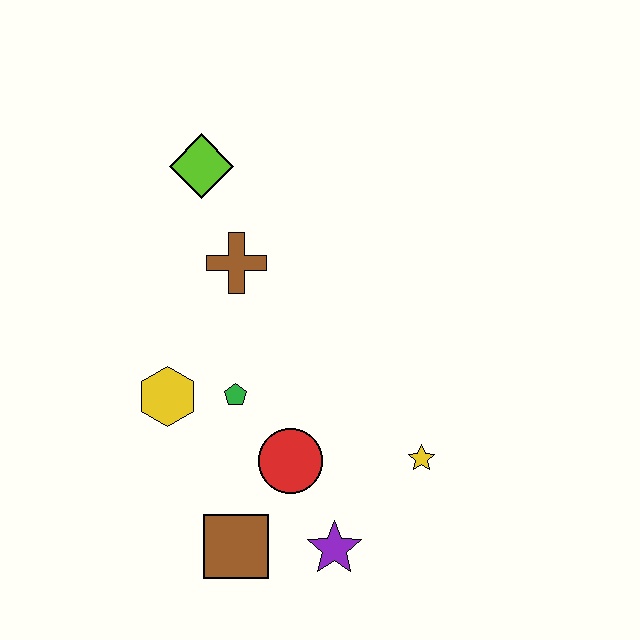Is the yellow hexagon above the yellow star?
Yes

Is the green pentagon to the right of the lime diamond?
Yes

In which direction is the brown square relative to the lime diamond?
The brown square is below the lime diamond.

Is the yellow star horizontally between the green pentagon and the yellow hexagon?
No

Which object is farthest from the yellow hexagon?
The yellow star is farthest from the yellow hexagon.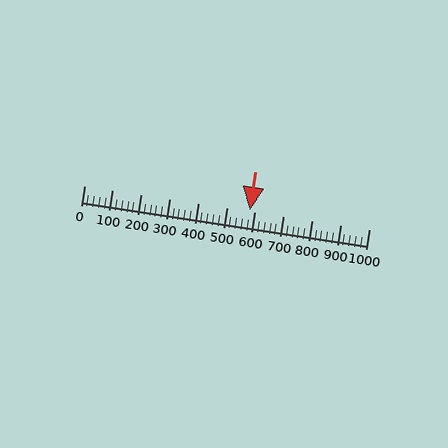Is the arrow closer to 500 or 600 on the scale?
The arrow is closer to 600.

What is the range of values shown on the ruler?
The ruler shows values from 0 to 1000.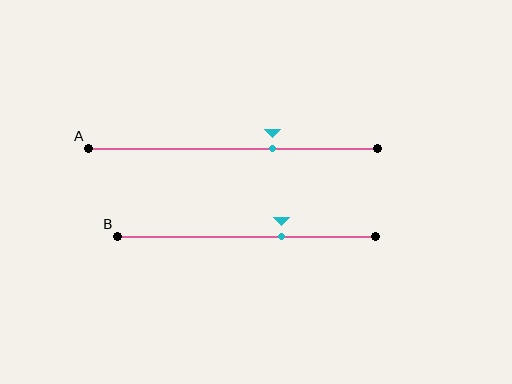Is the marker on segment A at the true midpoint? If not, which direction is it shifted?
No, the marker on segment A is shifted to the right by about 14% of the segment length.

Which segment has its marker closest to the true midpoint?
Segment B has its marker closest to the true midpoint.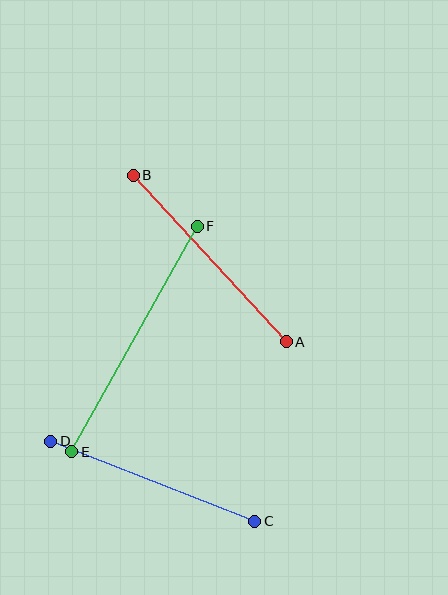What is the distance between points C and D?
The distance is approximately 219 pixels.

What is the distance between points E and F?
The distance is approximately 258 pixels.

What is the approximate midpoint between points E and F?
The midpoint is at approximately (134, 339) pixels.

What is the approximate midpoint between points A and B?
The midpoint is at approximately (210, 258) pixels.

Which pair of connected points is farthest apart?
Points E and F are farthest apart.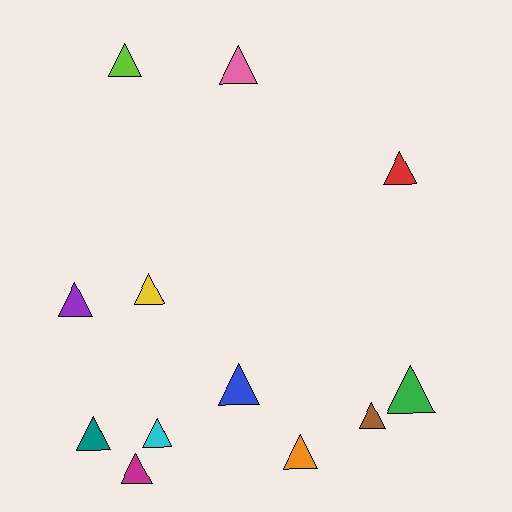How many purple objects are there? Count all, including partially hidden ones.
There is 1 purple object.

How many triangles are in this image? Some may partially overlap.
There are 12 triangles.